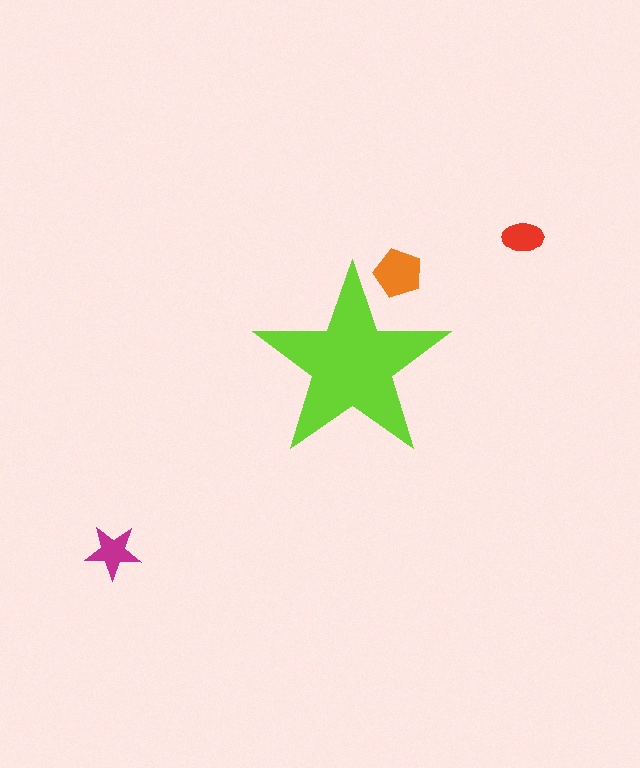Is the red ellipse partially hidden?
No, the red ellipse is fully visible.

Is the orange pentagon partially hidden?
Yes, the orange pentagon is partially hidden behind the lime star.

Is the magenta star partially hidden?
No, the magenta star is fully visible.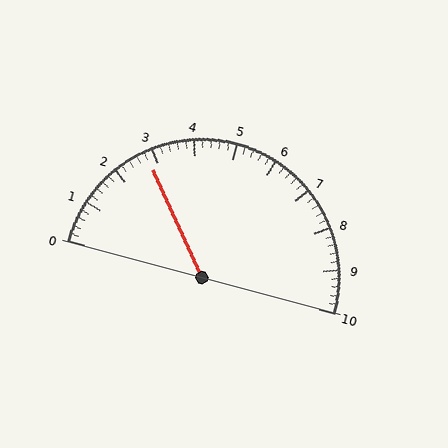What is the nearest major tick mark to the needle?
The nearest major tick mark is 3.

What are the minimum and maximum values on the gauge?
The gauge ranges from 0 to 10.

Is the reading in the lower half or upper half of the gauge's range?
The reading is in the lower half of the range (0 to 10).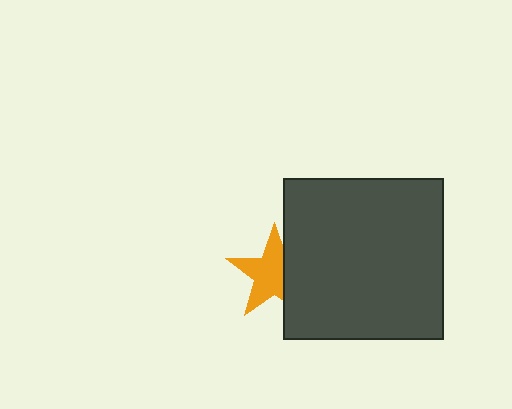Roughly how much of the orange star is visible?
Most of it is visible (roughly 68%).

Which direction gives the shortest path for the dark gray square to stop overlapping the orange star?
Moving right gives the shortest separation.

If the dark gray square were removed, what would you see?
You would see the complete orange star.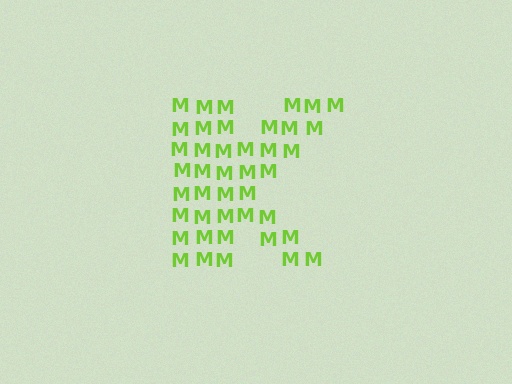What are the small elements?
The small elements are letter M's.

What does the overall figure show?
The overall figure shows the letter K.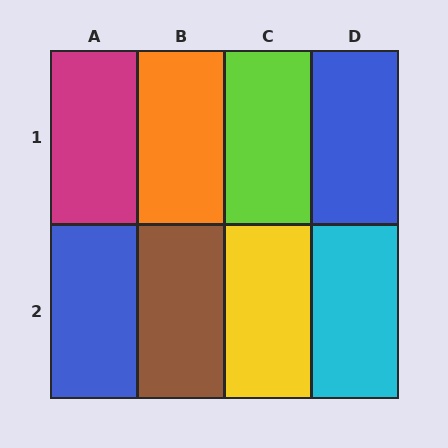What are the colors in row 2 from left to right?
Blue, brown, yellow, cyan.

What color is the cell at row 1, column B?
Orange.